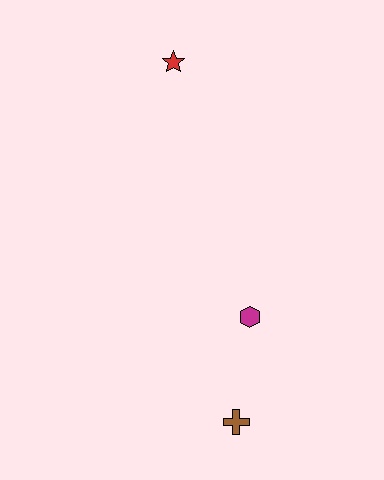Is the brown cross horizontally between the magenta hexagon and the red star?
Yes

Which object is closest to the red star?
The magenta hexagon is closest to the red star.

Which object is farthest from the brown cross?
The red star is farthest from the brown cross.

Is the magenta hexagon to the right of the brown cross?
Yes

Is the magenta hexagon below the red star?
Yes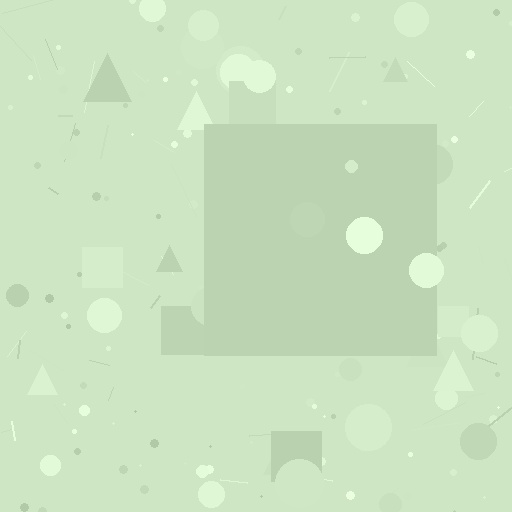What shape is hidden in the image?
A square is hidden in the image.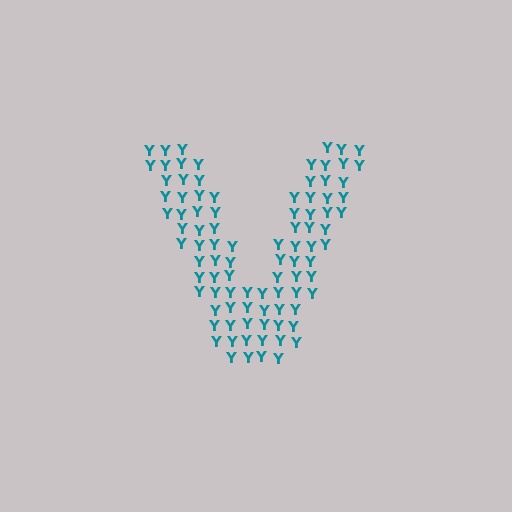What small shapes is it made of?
It is made of small letter Y's.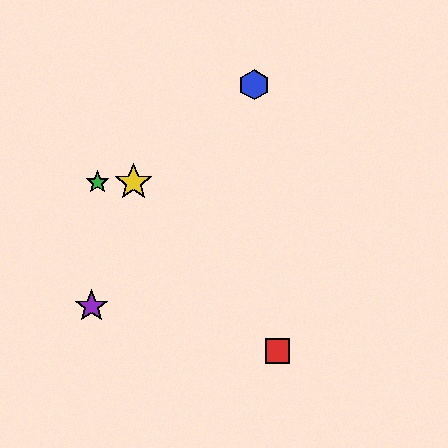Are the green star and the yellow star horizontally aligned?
Yes, both are at y≈183.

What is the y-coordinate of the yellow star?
The yellow star is at y≈183.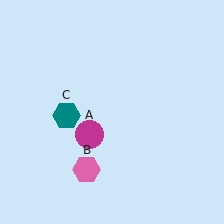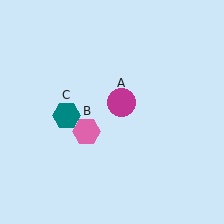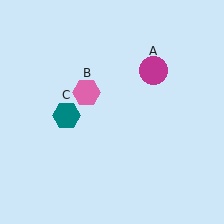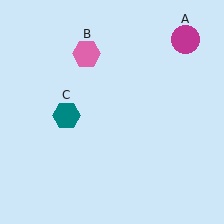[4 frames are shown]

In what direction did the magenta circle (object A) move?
The magenta circle (object A) moved up and to the right.